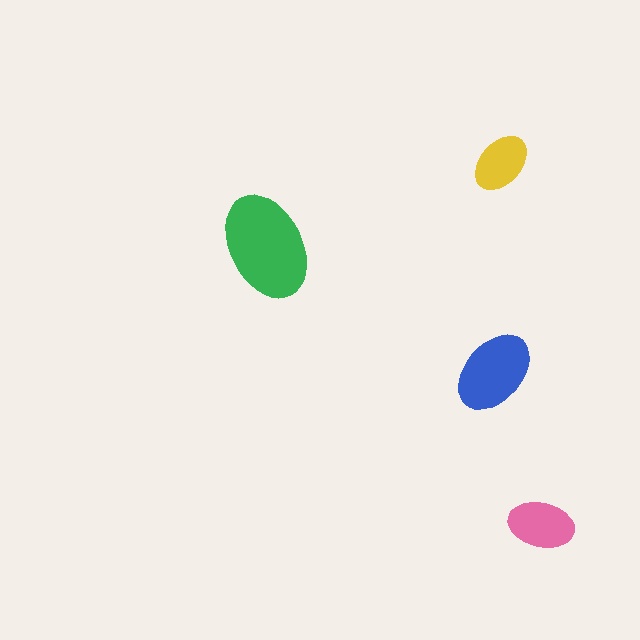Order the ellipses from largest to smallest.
the green one, the blue one, the pink one, the yellow one.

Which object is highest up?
The yellow ellipse is topmost.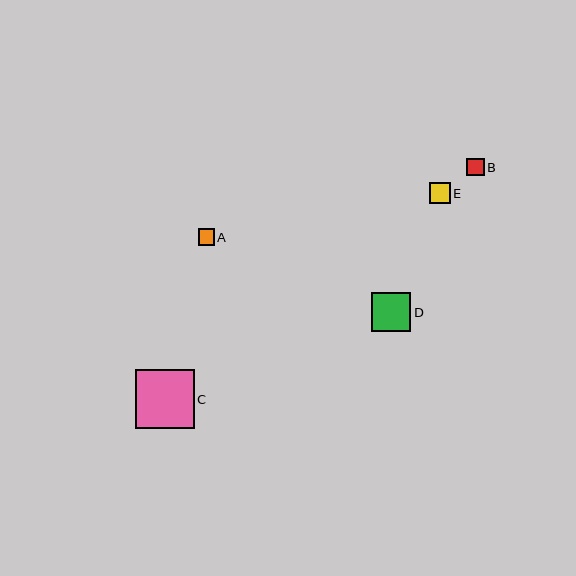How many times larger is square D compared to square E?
Square D is approximately 1.9 times the size of square E.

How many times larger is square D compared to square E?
Square D is approximately 1.9 times the size of square E.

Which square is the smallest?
Square A is the smallest with a size of approximately 16 pixels.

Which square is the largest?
Square C is the largest with a size of approximately 59 pixels.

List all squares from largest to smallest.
From largest to smallest: C, D, E, B, A.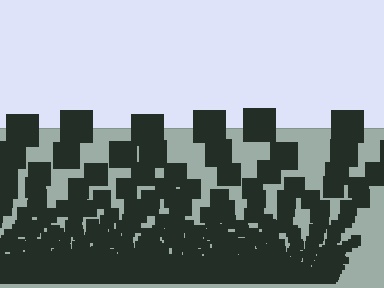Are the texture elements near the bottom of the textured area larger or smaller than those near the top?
Smaller. The gradient is inverted — elements near the bottom are smaller and denser.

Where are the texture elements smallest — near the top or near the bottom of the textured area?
Near the bottom.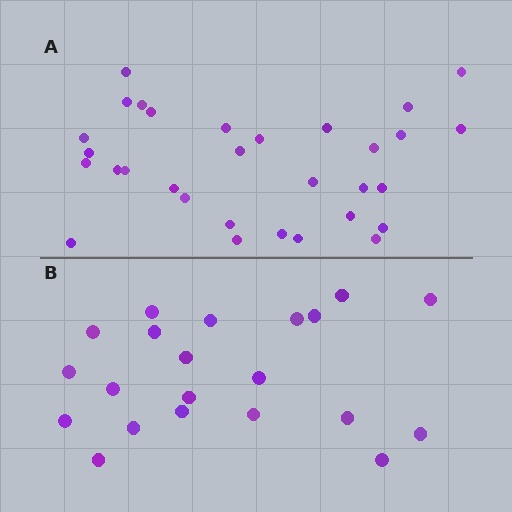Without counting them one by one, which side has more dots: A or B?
Region A (the top region) has more dots.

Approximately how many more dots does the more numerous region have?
Region A has roughly 10 or so more dots than region B.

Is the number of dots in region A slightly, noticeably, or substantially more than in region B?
Region A has substantially more. The ratio is roughly 1.5 to 1.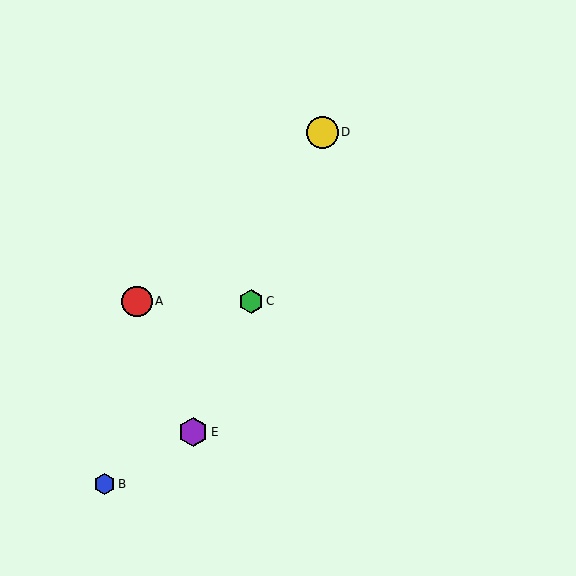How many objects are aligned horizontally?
2 objects (A, C) are aligned horizontally.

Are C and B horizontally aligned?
No, C is at y≈301 and B is at y≈484.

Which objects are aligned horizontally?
Objects A, C are aligned horizontally.